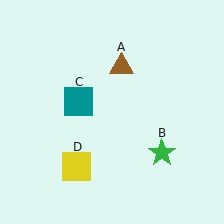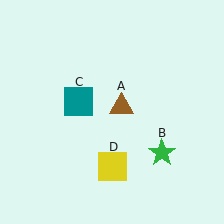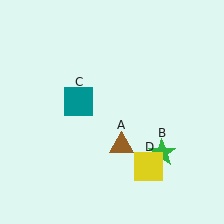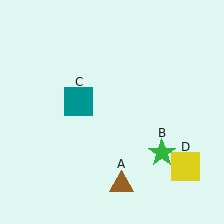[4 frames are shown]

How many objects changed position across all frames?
2 objects changed position: brown triangle (object A), yellow square (object D).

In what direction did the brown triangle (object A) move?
The brown triangle (object A) moved down.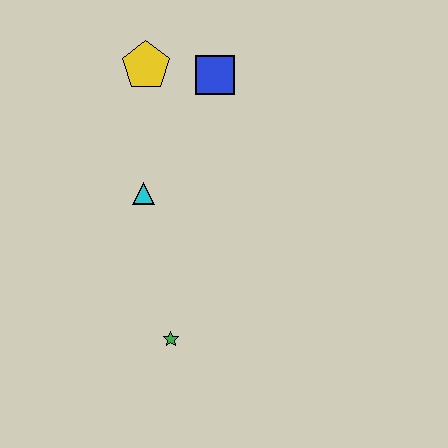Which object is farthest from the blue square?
The green star is farthest from the blue square.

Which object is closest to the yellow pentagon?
The blue square is closest to the yellow pentagon.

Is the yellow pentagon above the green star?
Yes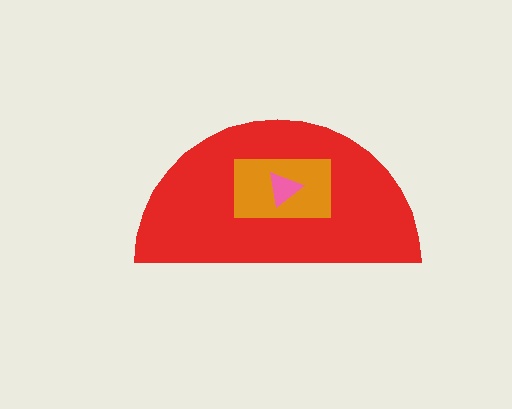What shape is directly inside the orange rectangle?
The pink triangle.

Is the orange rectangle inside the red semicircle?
Yes.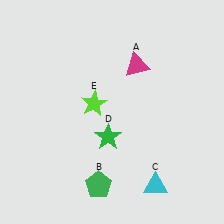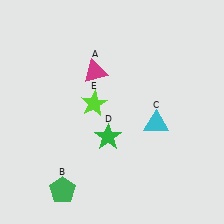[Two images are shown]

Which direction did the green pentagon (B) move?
The green pentagon (B) moved left.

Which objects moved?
The objects that moved are: the magenta triangle (A), the green pentagon (B), the cyan triangle (C).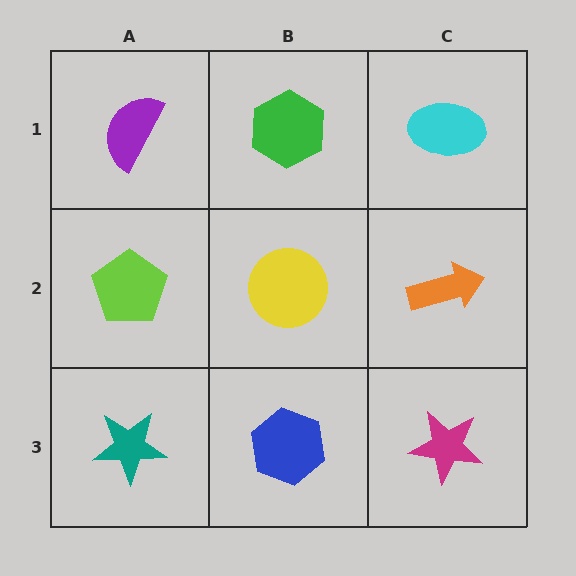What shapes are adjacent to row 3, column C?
An orange arrow (row 2, column C), a blue hexagon (row 3, column B).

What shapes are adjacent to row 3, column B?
A yellow circle (row 2, column B), a teal star (row 3, column A), a magenta star (row 3, column C).